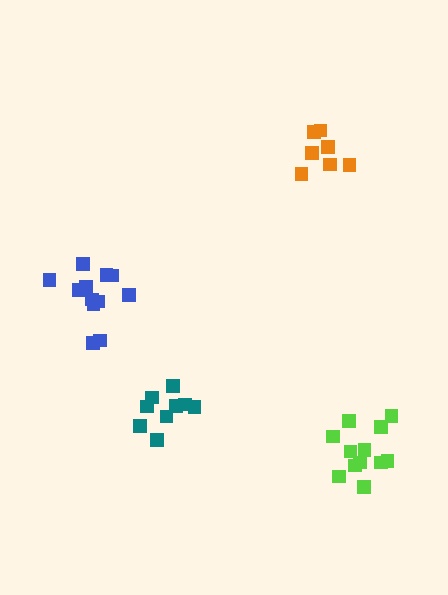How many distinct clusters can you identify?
There are 4 distinct clusters.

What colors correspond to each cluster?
The clusters are colored: orange, teal, lime, blue.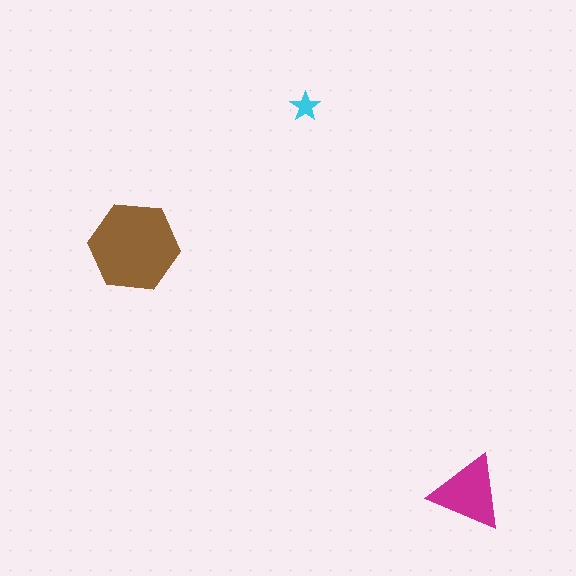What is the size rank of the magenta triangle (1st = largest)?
2nd.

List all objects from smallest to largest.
The cyan star, the magenta triangle, the brown hexagon.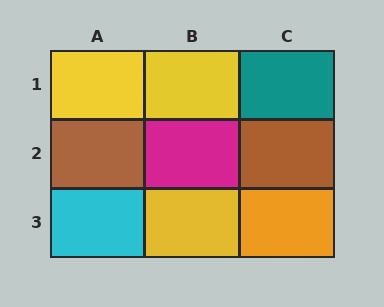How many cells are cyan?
1 cell is cyan.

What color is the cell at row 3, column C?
Orange.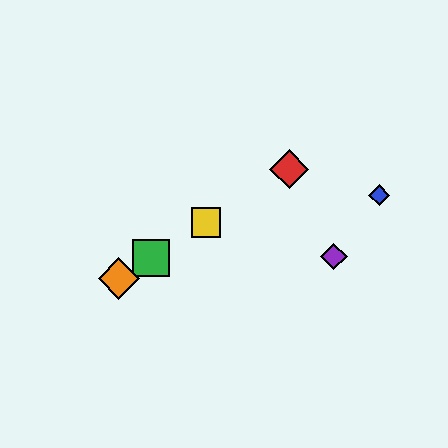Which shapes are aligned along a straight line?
The red diamond, the green square, the yellow square, the orange diamond are aligned along a straight line.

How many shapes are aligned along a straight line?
4 shapes (the red diamond, the green square, the yellow square, the orange diamond) are aligned along a straight line.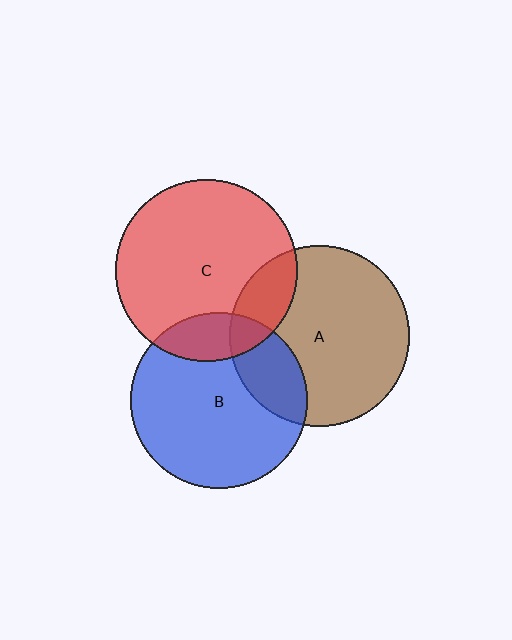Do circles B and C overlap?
Yes.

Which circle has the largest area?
Circle C (red).